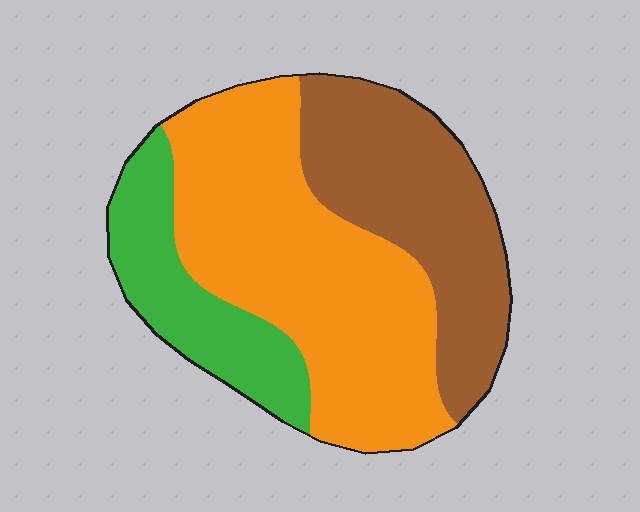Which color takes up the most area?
Orange, at roughly 50%.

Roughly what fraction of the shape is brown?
Brown covers 32% of the shape.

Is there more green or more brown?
Brown.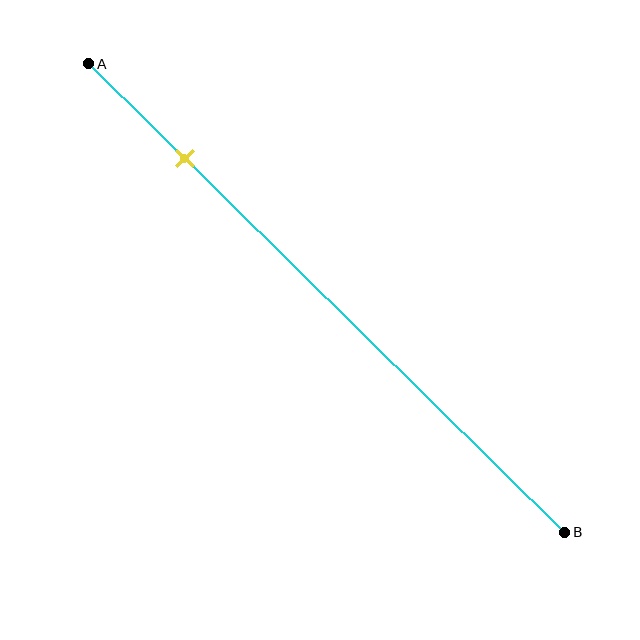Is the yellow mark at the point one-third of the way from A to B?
No, the mark is at about 20% from A, not at the 33% one-third point.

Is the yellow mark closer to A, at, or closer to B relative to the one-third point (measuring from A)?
The yellow mark is closer to point A than the one-third point of segment AB.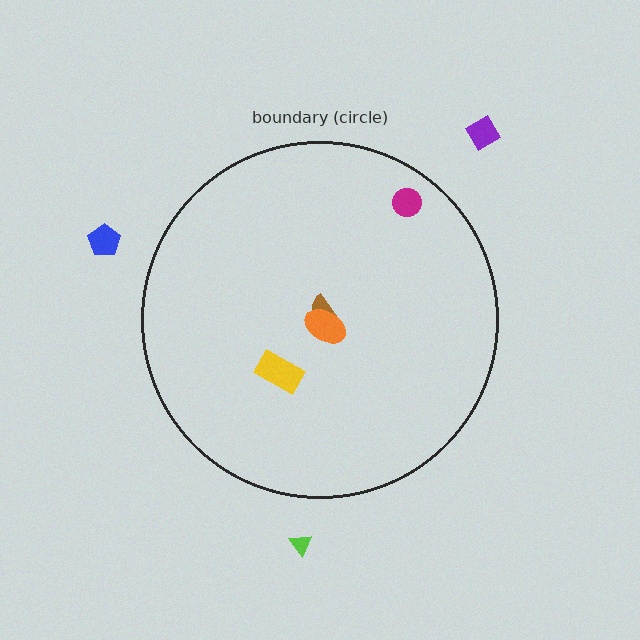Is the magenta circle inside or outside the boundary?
Inside.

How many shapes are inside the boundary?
4 inside, 3 outside.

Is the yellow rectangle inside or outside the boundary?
Inside.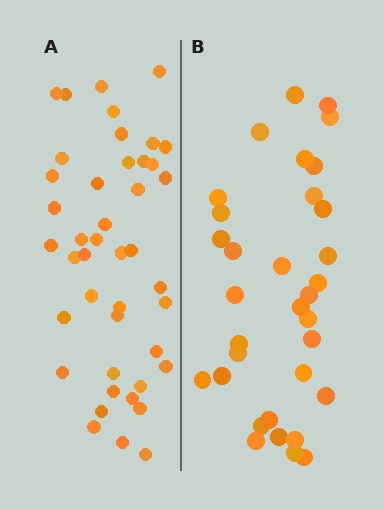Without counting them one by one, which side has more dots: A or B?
Region A (the left region) has more dots.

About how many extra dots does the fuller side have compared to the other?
Region A has roughly 10 or so more dots than region B.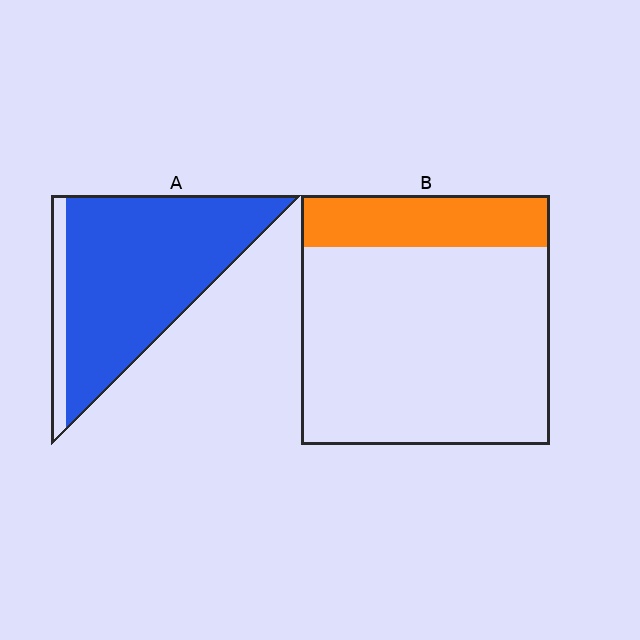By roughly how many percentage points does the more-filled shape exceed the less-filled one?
By roughly 70 percentage points (A over B).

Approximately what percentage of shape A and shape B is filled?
A is approximately 90% and B is approximately 20%.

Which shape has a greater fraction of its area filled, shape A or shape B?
Shape A.